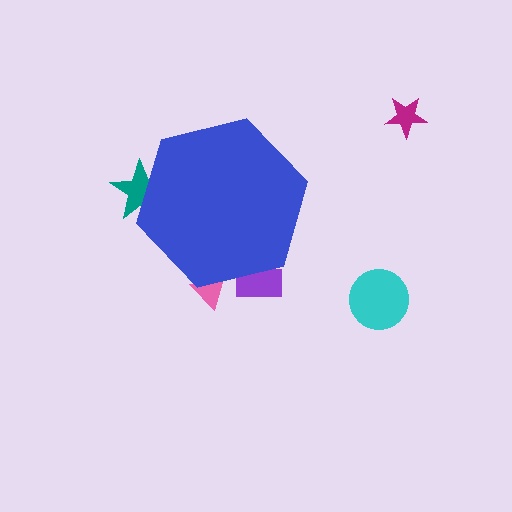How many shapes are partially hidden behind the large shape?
3 shapes are partially hidden.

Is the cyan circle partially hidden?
No, the cyan circle is fully visible.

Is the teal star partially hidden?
Yes, the teal star is partially hidden behind the blue hexagon.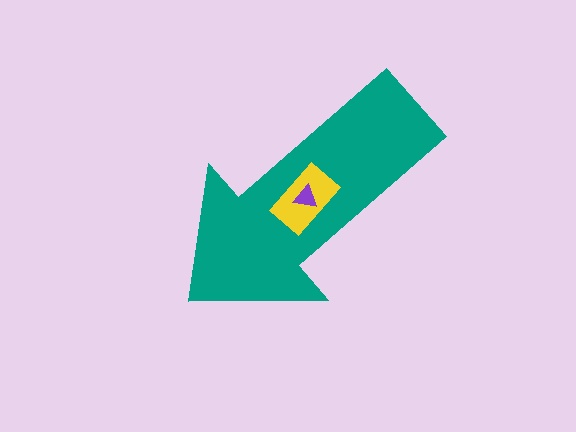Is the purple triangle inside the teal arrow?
Yes.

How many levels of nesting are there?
3.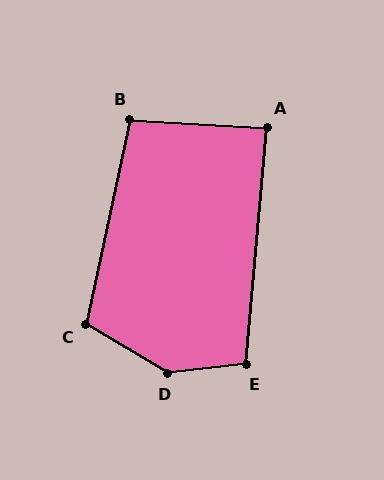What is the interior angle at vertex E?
Approximately 102 degrees (obtuse).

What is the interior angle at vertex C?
Approximately 109 degrees (obtuse).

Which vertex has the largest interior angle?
D, at approximately 142 degrees.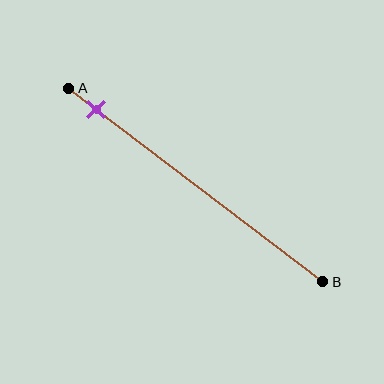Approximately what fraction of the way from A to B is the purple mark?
The purple mark is approximately 10% of the way from A to B.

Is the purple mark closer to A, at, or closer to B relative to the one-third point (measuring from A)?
The purple mark is closer to point A than the one-third point of segment AB.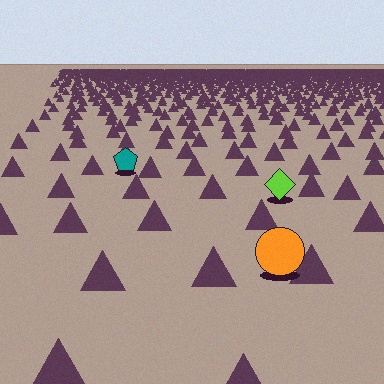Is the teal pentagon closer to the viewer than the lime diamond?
No. The lime diamond is closer — you can tell from the texture gradient: the ground texture is coarser near it.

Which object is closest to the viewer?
The orange circle is closest. The texture marks near it are larger and more spread out.